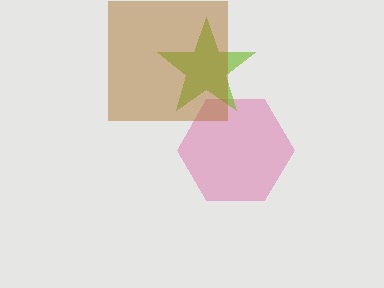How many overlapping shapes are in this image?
There are 3 overlapping shapes in the image.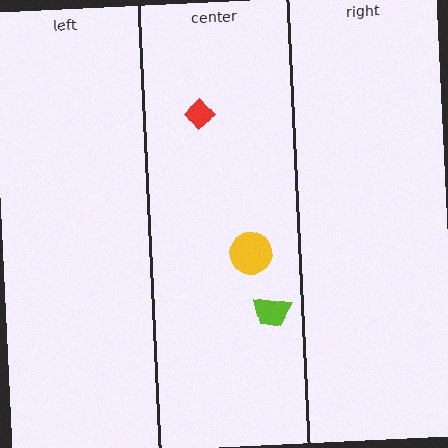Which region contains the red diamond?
The center region.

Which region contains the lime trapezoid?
The center region.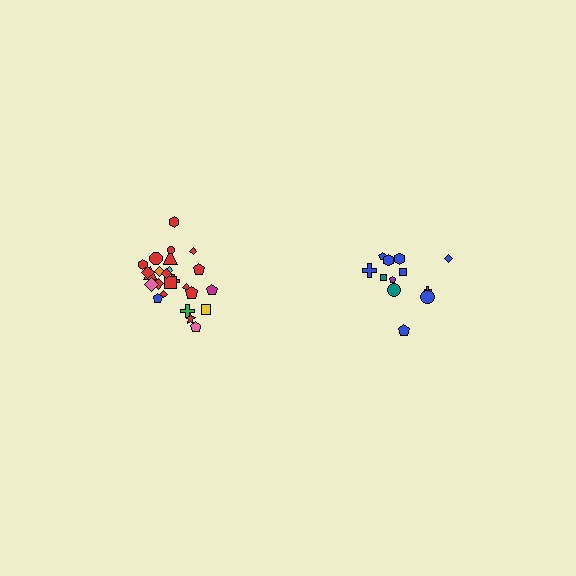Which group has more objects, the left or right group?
The left group.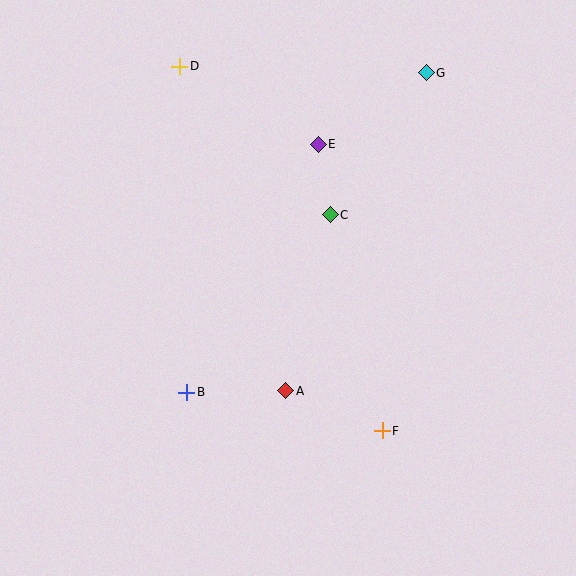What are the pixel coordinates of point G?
Point G is at (426, 73).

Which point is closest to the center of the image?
Point C at (330, 215) is closest to the center.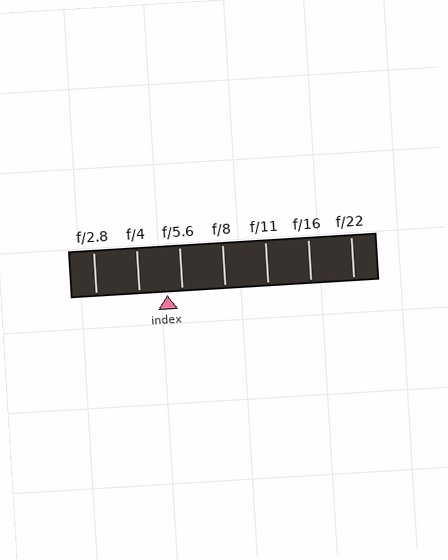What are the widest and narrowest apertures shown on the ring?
The widest aperture shown is f/2.8 and the narrowest is f/22.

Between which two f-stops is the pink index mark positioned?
The index mark is between f/4 and f/5.6.